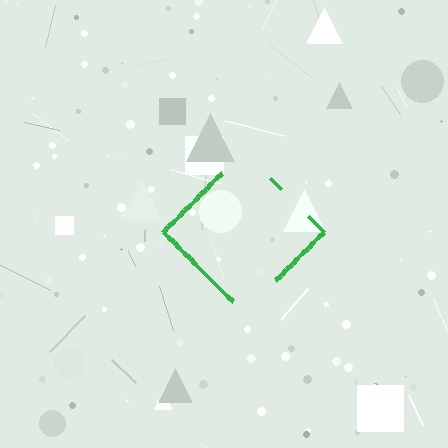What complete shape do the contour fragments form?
The contour fragments form a diamond.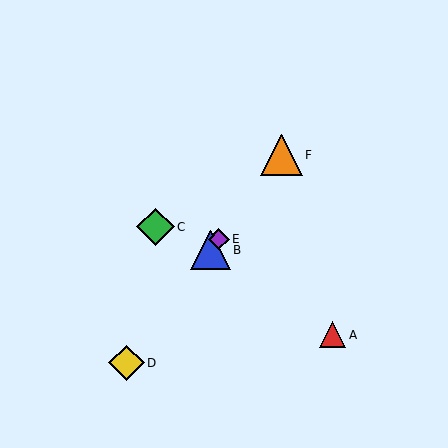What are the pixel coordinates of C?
Object C is at (155, 227).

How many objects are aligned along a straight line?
4 objects (B, D, E, F) are aligned along a straight line.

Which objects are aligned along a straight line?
Objects B, D, E, F are aligned along a straight line.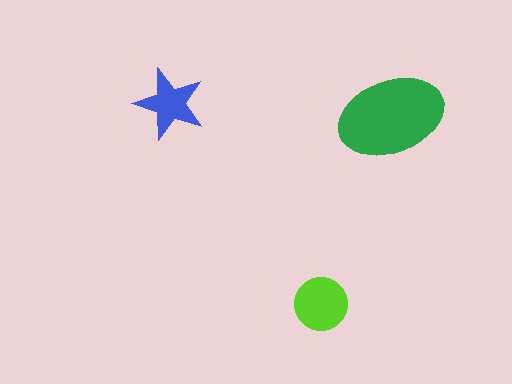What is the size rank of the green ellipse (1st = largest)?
1st.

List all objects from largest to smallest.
The green ellipse, the lime circle, the blue star.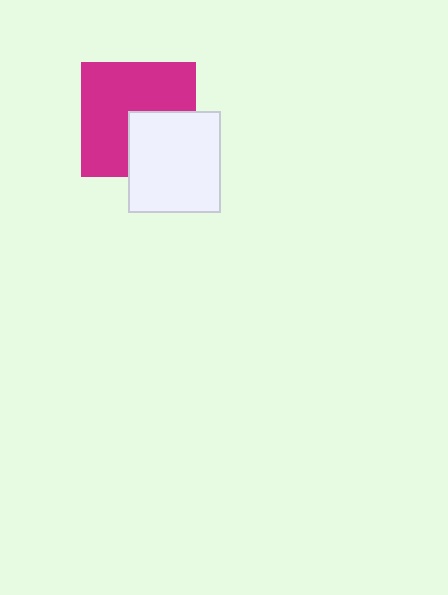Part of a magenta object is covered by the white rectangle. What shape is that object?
It is a square.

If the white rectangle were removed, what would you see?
You would see the complete magenta square.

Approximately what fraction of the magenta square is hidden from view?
Roughly 34% of the magenta square is hidden behind the white rectangle.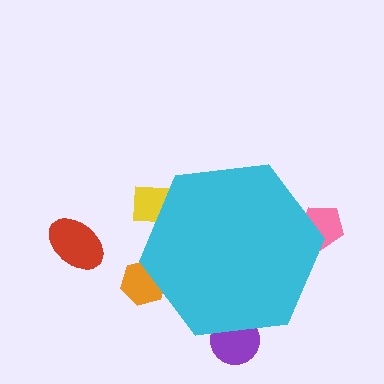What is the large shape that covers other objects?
A cyan hexagon.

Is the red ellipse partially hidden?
No, the red ellipse is fully visible.